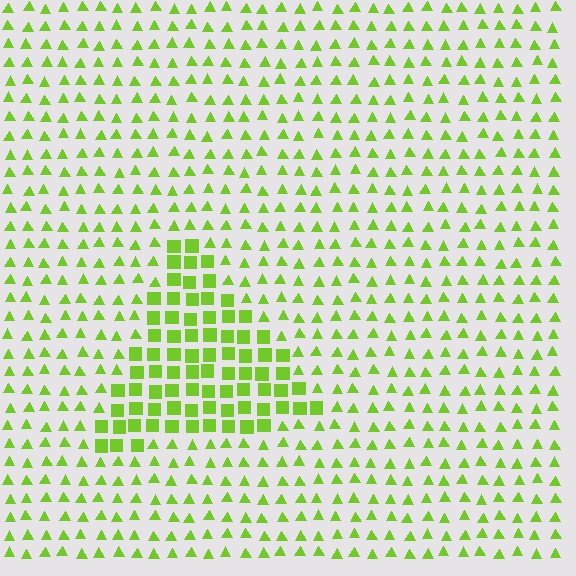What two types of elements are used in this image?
The image uses squares inside the triangle region and triangles outside it.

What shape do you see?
I see a triangle.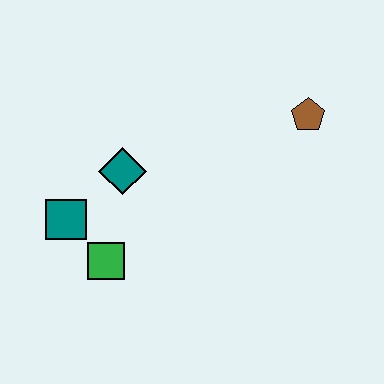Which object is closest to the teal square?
The green square is closest to the teal square.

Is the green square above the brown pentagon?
No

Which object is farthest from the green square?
The brown pentagon is farthest from the green square.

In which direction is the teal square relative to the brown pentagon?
The teal square is to the left of the brown pentagon.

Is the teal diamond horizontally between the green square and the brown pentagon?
Yes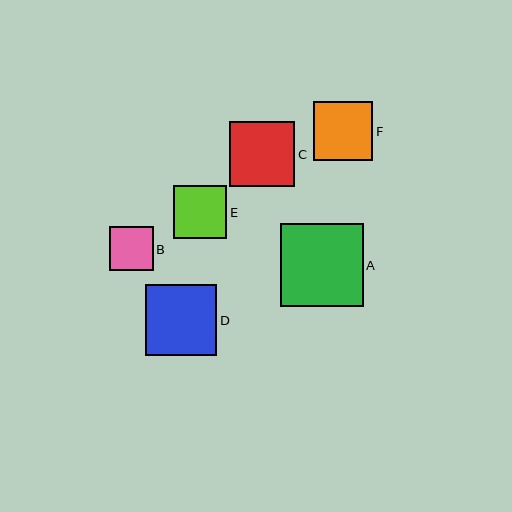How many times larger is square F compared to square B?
Square F is approximately 1.4 times the size of square B.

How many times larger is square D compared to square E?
Square D is approximately 1.3 times the size of square E.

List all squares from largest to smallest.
From largest to smallest: A, D, C, F, E, B.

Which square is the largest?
Square A is the largest with a size of approximately 83 pixels.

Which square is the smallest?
Square B is the smallest with a size of approximately 44 pixels.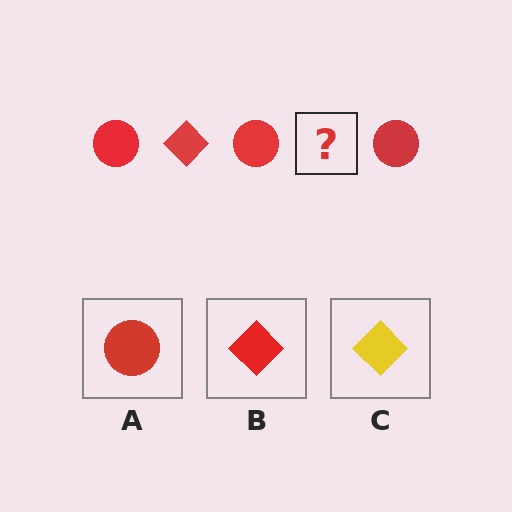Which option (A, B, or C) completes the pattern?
B.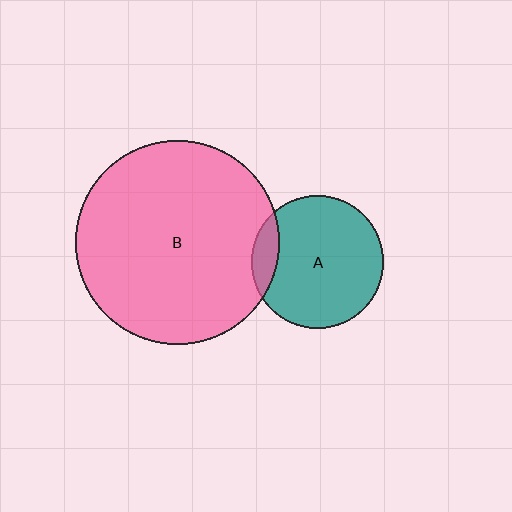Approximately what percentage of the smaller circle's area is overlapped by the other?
Approximately 10%.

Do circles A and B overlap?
Yes.